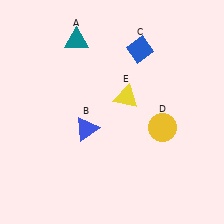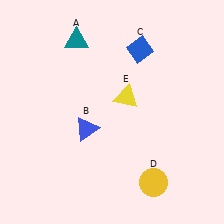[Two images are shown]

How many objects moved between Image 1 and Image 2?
1 object moved between the two images.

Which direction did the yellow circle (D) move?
The yellow circle (D) moved down.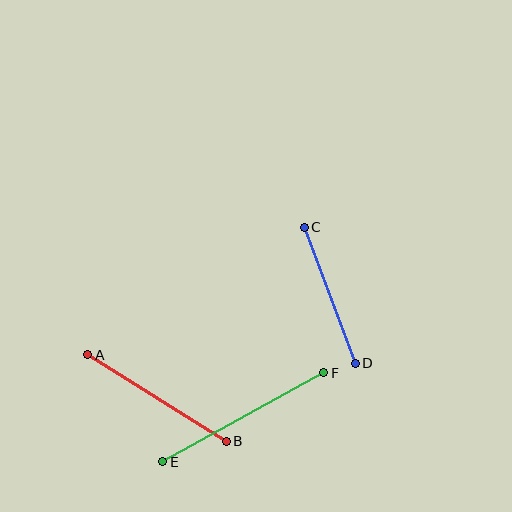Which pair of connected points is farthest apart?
Points E and F are farthest apart.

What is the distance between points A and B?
The distance is approximately 163 pixels.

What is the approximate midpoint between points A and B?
The midpoint is at approximately (157, 398) pixels.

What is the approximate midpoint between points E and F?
The midpoint is at approximately (243, 417) pixels.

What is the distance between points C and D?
The distance is approximately 145 pixels.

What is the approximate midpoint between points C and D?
The midpoint is at approximately (330, 295) pixels.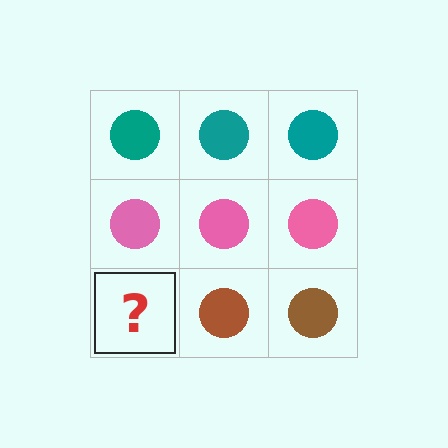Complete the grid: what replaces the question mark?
The question mark should be replaced with a brown circle.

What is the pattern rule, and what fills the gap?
The rule is that each row has a consistent color. The gap should be filled with a brown circle.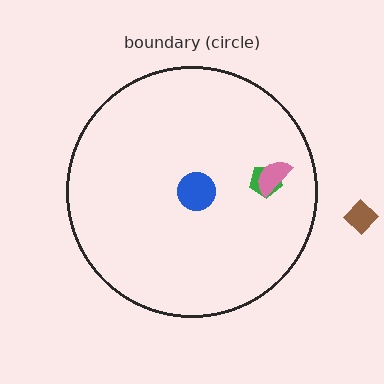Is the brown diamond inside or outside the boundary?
Outside.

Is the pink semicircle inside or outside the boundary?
Inside.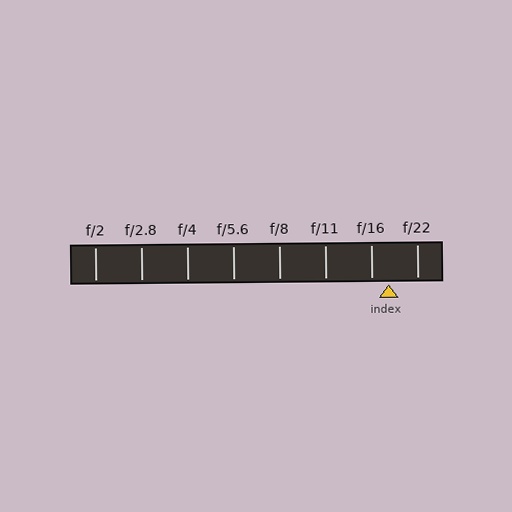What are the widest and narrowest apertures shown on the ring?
The widest aperture shown is f/2 and the narrowest is f/22.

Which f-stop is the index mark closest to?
The index mark is closest to f/16.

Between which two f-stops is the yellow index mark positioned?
The index mark is between f/16 and f/22.